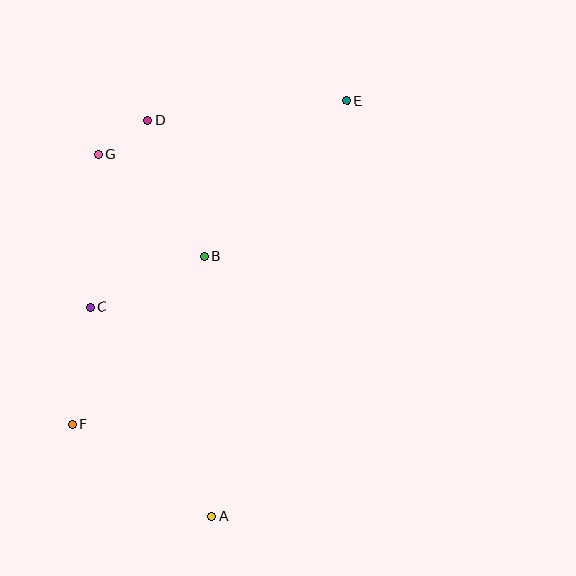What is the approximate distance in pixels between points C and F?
The distance between C and F is approximately 118 pixels.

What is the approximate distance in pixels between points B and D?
The distance between B and D is approximately 147 pixels.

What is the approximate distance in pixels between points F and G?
The distance between F and G is approximately 271 pixels.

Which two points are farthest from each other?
Points A and E are farthest from each other.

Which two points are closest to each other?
Points D and G are closest to each other.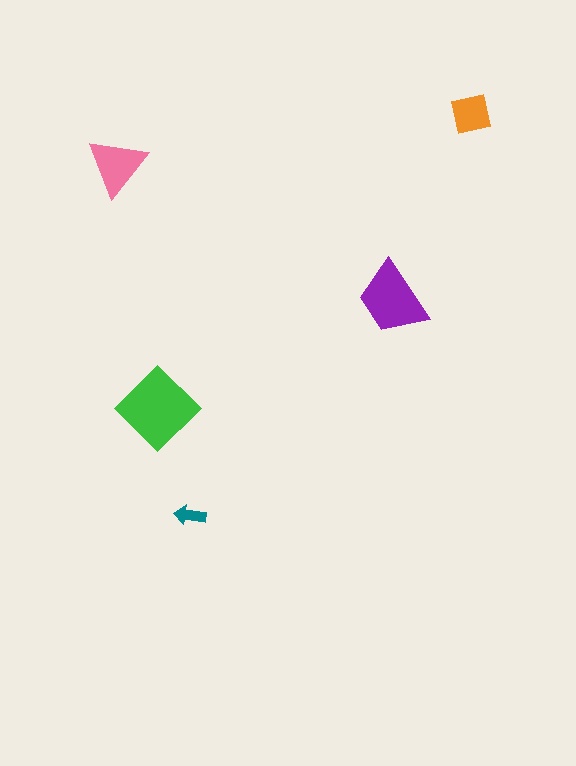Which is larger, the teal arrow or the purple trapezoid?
The purple trapezoid.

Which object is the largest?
The green diamond.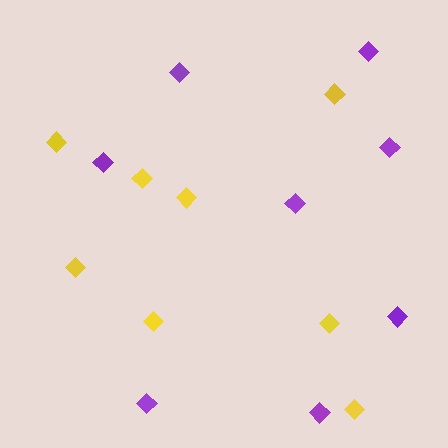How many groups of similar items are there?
There are 2 groups: one group of purple diamonds (8) and one group of yellow diamonds (8).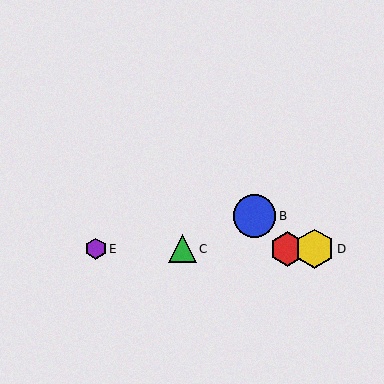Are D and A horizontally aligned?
Yes, both are at y≈249.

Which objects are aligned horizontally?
Objects A, C, D, E are aligned horizontally.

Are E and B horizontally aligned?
No, E is at y≈249 and B is at y≈216.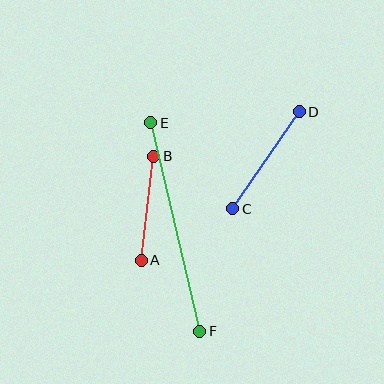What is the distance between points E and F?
The distance is approximately 214 pixels.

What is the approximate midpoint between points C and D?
The midpoint is at approximately (266, 160) pixels.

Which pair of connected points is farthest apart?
Points E and F are farthest apart.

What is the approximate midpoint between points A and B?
The midpoint is at approximately (148, 208) pixels.